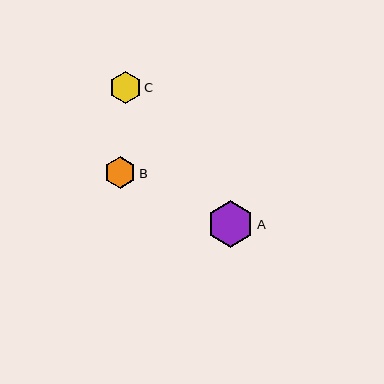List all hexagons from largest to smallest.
From largest to smallest: A, B, C.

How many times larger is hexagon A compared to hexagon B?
Hexagon A is approximately 1.5 times the size of hexagon B.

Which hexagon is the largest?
Hexagon A is the largest with a size of approximately 47 pixels.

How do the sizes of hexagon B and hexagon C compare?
Hexagon B and hexagon C are approximately the same size.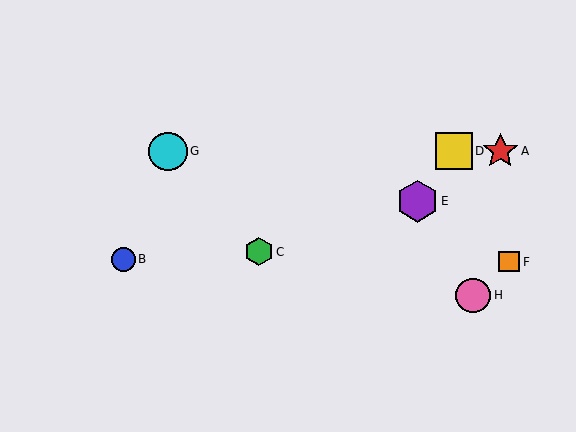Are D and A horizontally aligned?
Yes, both are at y≈151.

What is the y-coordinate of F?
Object F is at y≈262.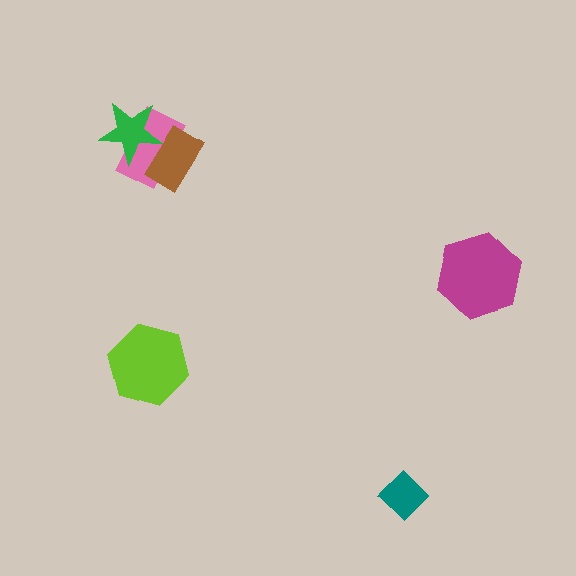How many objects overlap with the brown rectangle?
2 objects overlap with the brown rectangle.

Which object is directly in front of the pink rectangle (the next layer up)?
The green star is directly in front of the pink rectangle.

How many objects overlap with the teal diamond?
0 objects overlap with the teal diamond.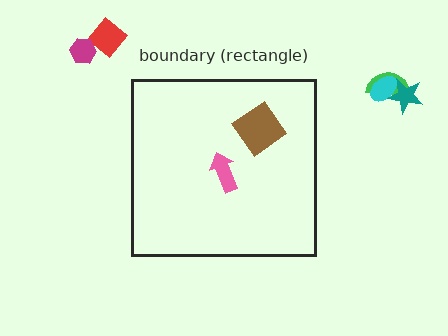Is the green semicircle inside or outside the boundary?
Outside.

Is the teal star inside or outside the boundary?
Outside.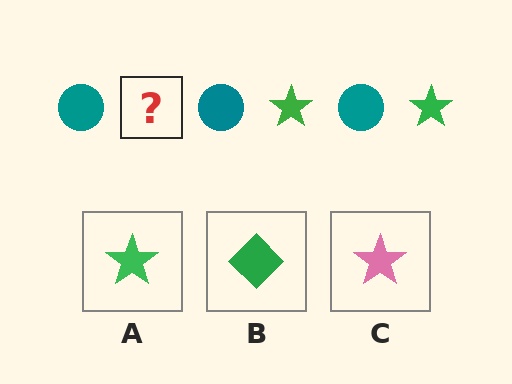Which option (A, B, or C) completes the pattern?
A.